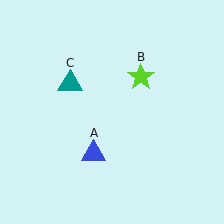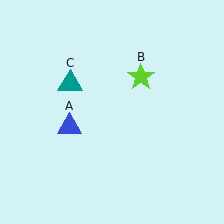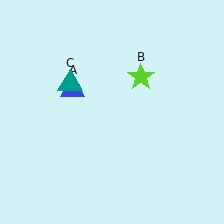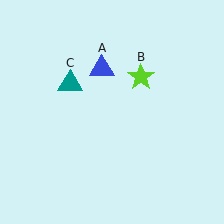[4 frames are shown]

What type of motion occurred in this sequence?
The blue triangle (object A) rotated clockwise around the center of the scene.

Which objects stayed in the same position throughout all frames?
Lime star (object B) and teal triangle (object C) remained stationary.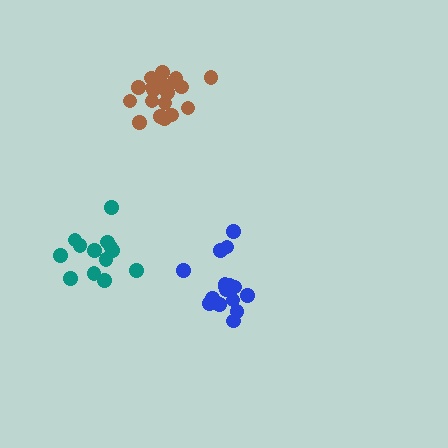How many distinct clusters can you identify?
There are 3 distinct clusters.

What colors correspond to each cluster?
The clusters are colored: teal, blue, brown.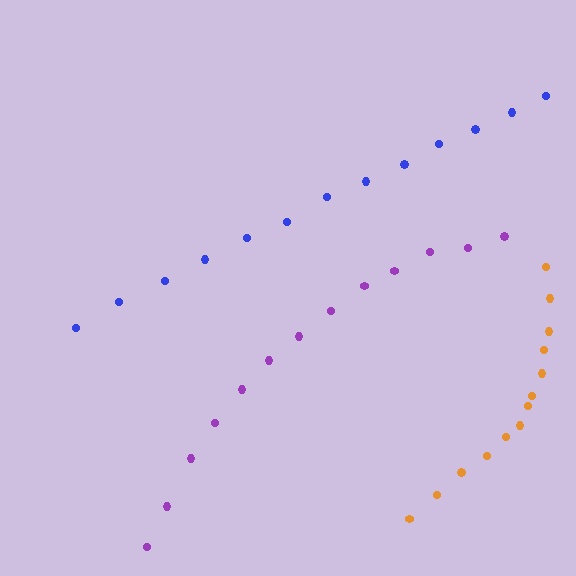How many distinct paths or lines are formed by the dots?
There are 3 distinct paths.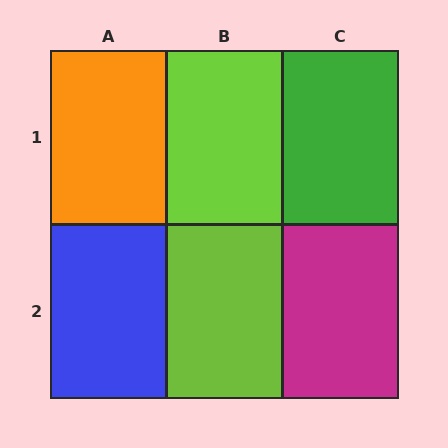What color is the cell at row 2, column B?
Lime.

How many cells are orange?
1 cell is orange.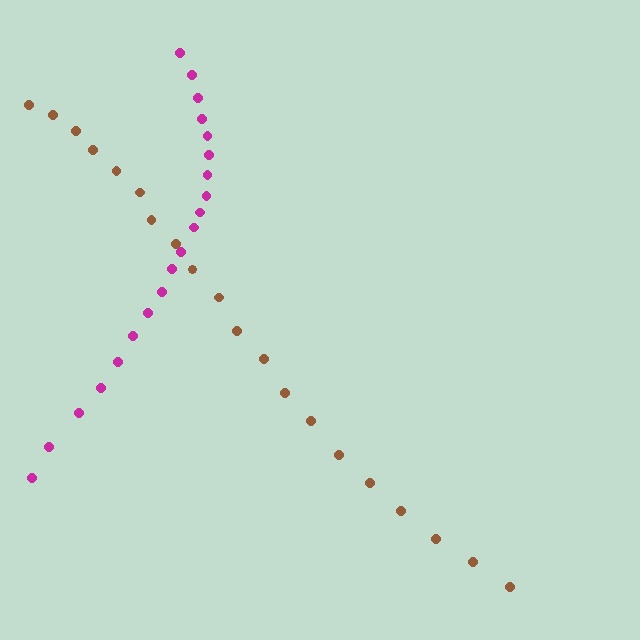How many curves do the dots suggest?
There are 2 distinct paths.